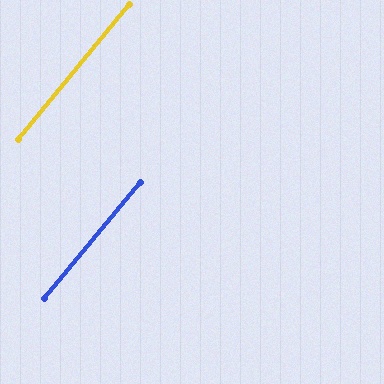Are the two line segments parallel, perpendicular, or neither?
Parallel — their directions differ by only 0.1°.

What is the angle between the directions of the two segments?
Approximately 0 degrees.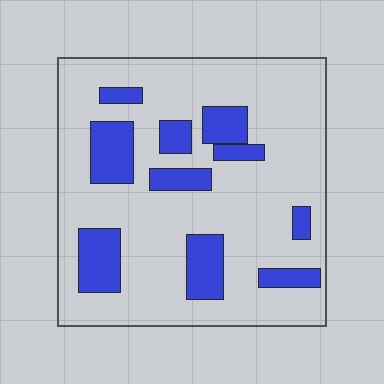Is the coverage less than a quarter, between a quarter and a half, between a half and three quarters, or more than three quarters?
Less than a quarter.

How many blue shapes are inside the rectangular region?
10.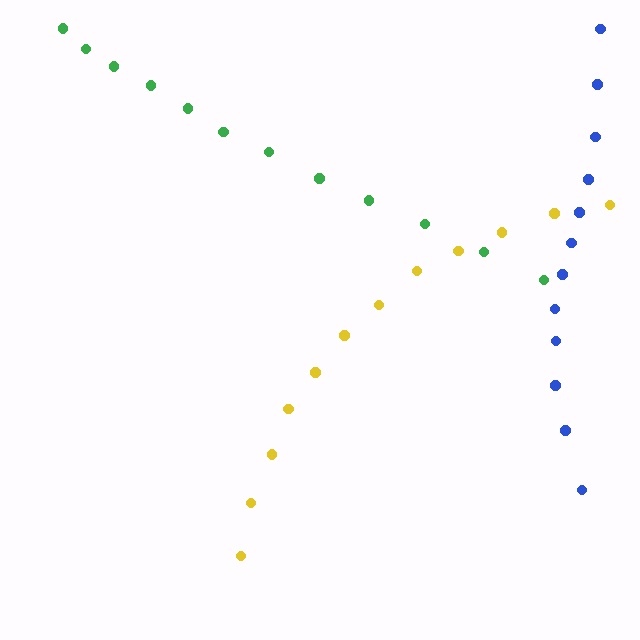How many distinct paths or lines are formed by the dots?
There are 3 distinct paths.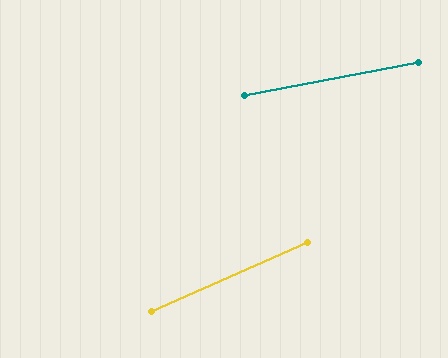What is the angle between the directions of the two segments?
Approximately 13 degrees.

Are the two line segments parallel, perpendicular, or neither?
Neither parallel nor perpendicular — they differ by about 13°.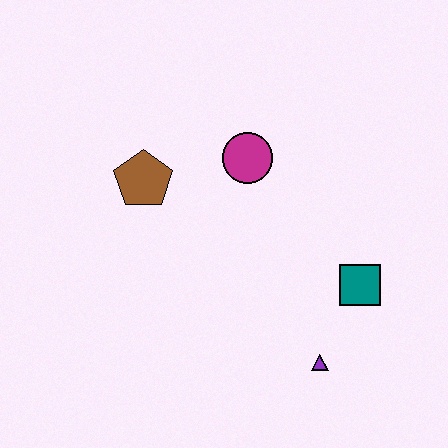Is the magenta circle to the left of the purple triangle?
Yes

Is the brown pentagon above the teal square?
Yes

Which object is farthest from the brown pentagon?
The purple triangle is farthest from the brown pentagon.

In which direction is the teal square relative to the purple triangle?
The teal square is above the purple triangle.